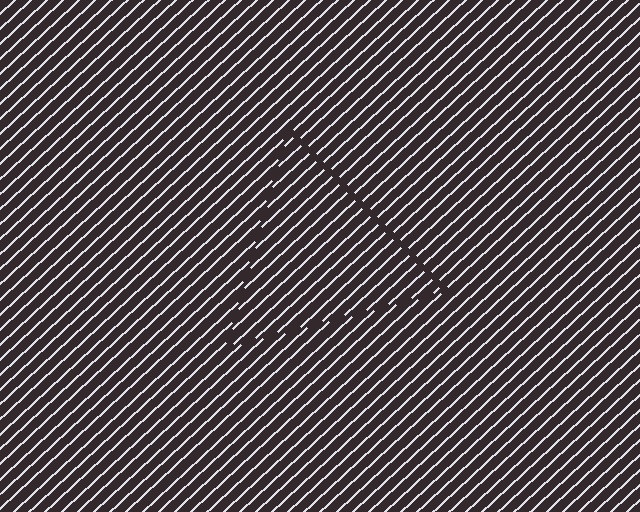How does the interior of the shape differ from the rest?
The interior of the shape contains the same grating, shifted by half a period — the contour is defined by the phase discontinuity where line-ends from the inner and outer gratings abut.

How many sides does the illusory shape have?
3 sides — the line-ends trace a triangle.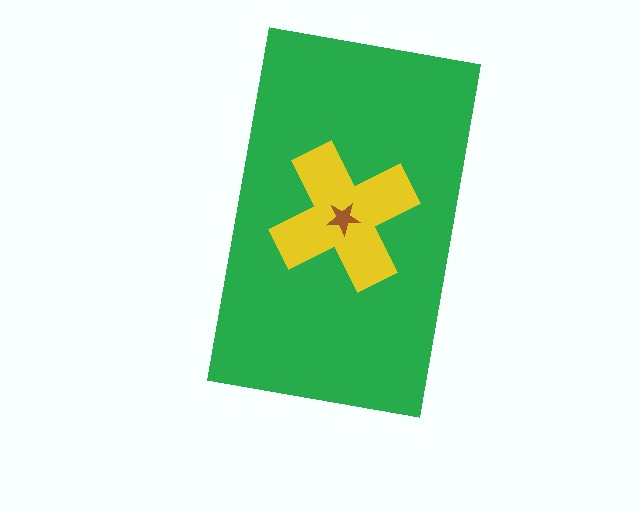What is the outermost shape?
The green rectangle.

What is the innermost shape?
The brown star.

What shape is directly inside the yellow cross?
The brown star.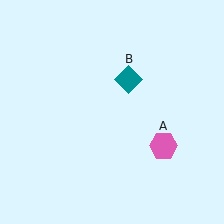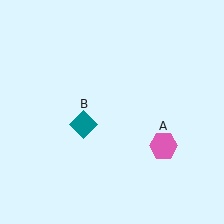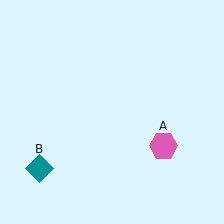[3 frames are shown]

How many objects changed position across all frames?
1 object changed position: teal diamond (object B).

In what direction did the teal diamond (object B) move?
The teal diamond (object B) moved down and to the left.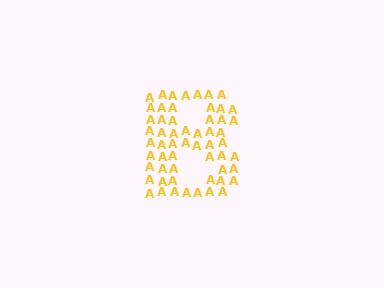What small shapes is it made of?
It is made of small letter A's.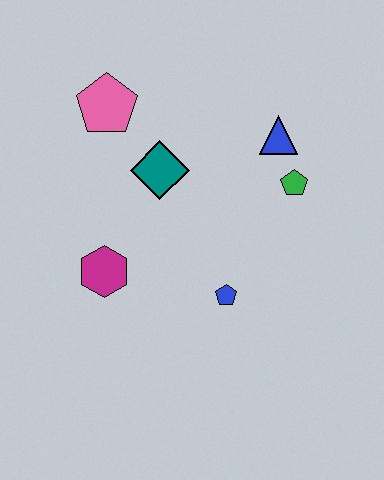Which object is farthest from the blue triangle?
The magenta hexagon is farthest from the blue triangle.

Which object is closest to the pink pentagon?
The teal diamond is closest to the pink pentagon.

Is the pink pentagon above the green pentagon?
Yes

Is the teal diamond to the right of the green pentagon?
No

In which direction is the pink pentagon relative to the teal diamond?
The pink pentagon is above the teal diamond.